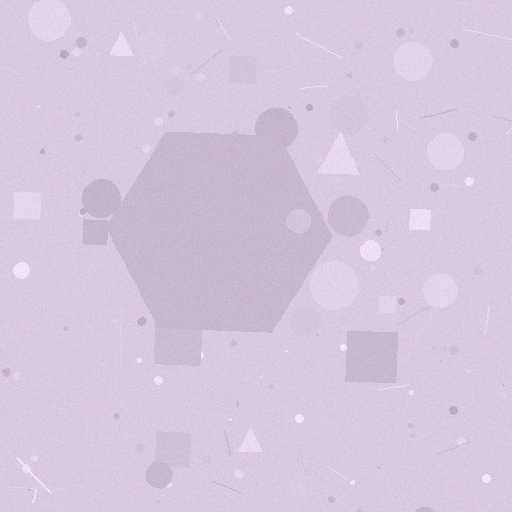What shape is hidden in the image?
A hexagon is hidden in the image.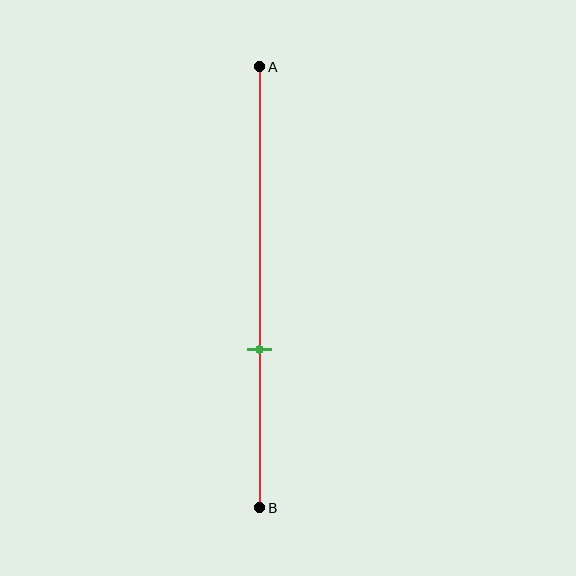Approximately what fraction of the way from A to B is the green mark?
The green mark is approximately 65% of the way from A to B.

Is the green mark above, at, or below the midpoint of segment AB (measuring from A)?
The green mark is below the midpoint of segment AB.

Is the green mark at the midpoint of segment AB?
No, the mark is at about 65% from A, not at the 50% midpoint.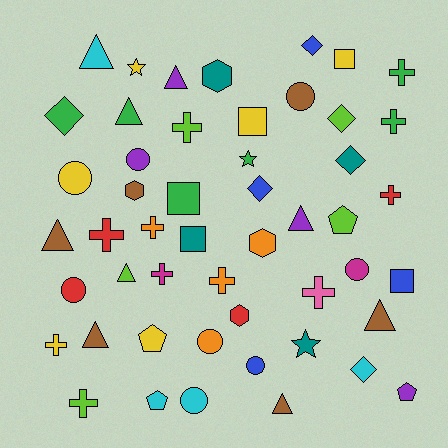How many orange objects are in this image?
There are 4 orange objects.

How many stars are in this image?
There are 3 stars.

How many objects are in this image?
There are 50 objects.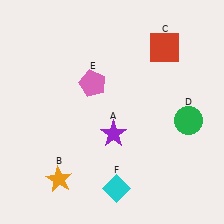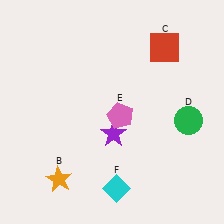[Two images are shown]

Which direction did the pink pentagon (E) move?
The pink pentagon (E) moved down.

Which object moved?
The pink pentagon (E) moved down.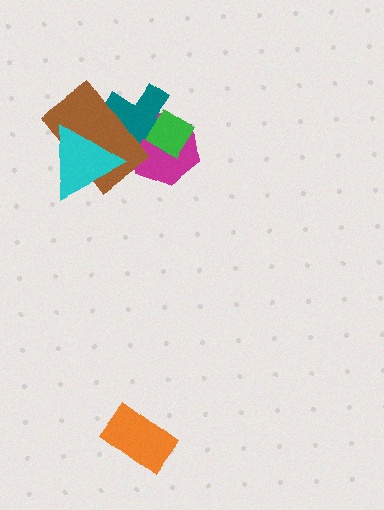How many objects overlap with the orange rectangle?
0 objects overlap with the orange rectangle.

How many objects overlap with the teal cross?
4 objects overlap with the teal cross.